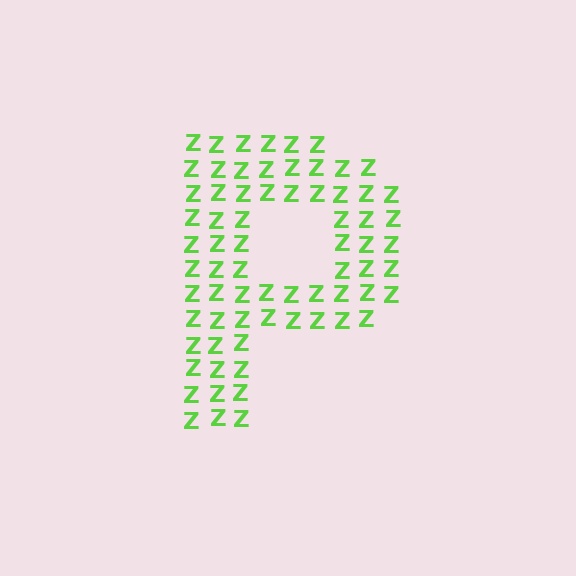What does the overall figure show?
The overall figure shows the letter P.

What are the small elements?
The small elements are letter Z's.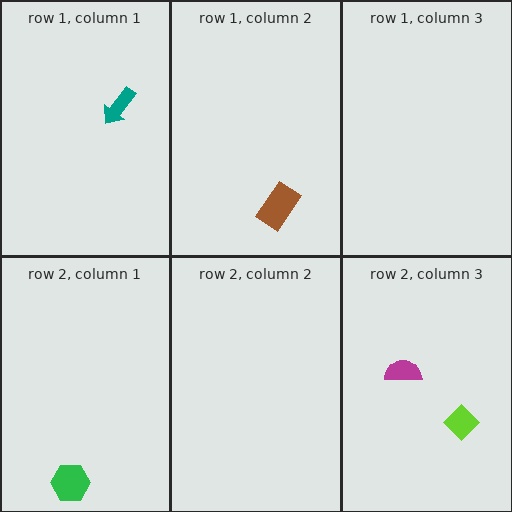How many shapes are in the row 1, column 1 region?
1.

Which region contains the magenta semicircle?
The row 2, column 3 region.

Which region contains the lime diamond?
The row 2, column 3 region.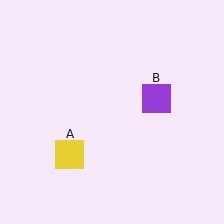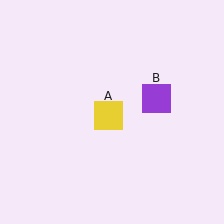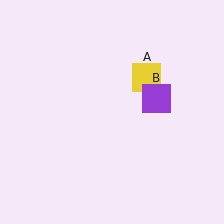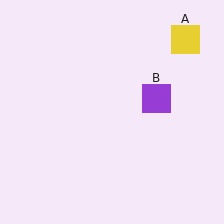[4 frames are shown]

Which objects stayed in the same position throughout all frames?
Purple square (object B) remained stationary.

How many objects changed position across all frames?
1 object changed position: yellow square (object A).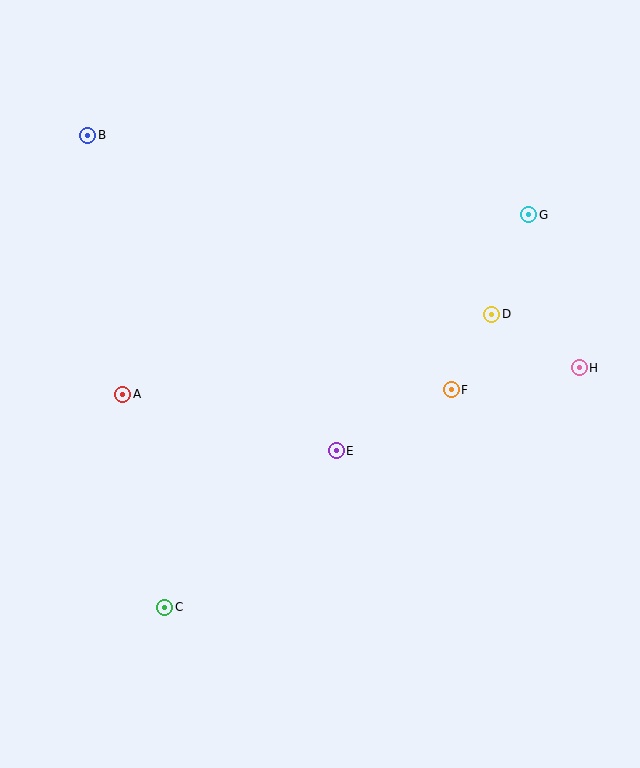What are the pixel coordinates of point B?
Point B is at (88, 135).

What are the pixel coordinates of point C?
Point C is at (165, 607).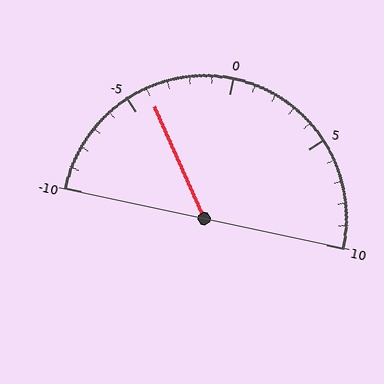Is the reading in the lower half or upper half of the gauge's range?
The reading is in the lower half of the range (-10 to 10).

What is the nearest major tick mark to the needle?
The nearest major tick mark is -5.